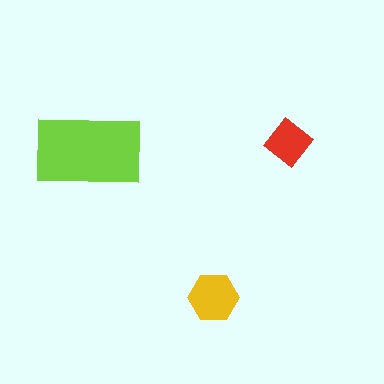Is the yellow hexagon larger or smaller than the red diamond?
Larger.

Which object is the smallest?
The red diamond.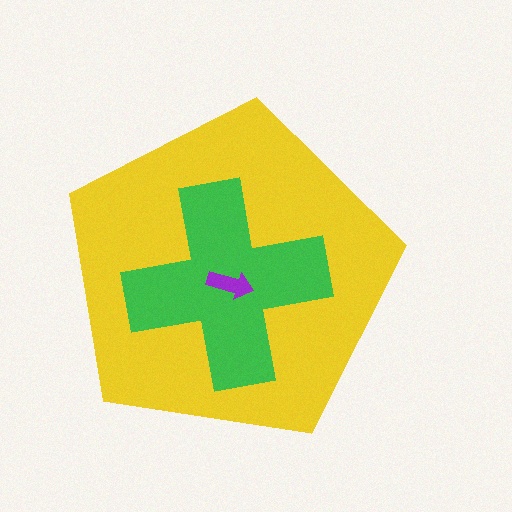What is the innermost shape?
The purple arrow.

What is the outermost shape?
The yellow pentagon.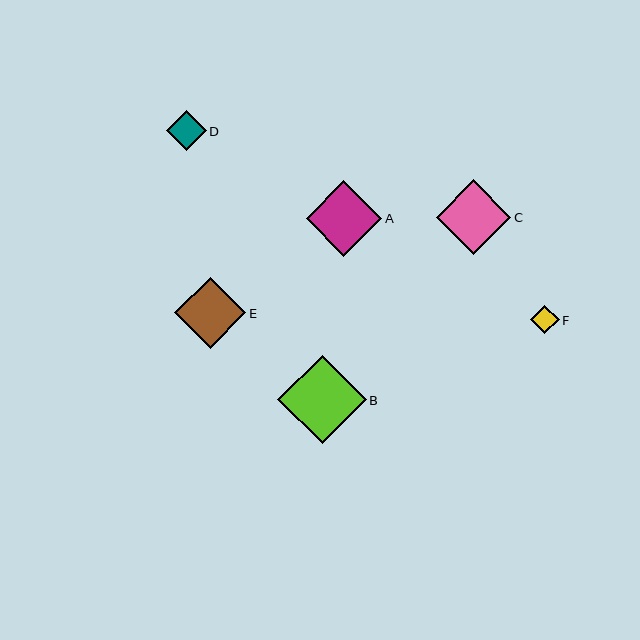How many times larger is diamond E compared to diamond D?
Diamond E is approximately 1.8 times the size of diamond D.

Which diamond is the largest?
Diamond B is the largest with a size of approximately 88 pixels.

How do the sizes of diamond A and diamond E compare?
Diamond A and diamond E are approximately the same size.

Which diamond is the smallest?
Diamond F is the smallest with a size of approximately 28 pixels.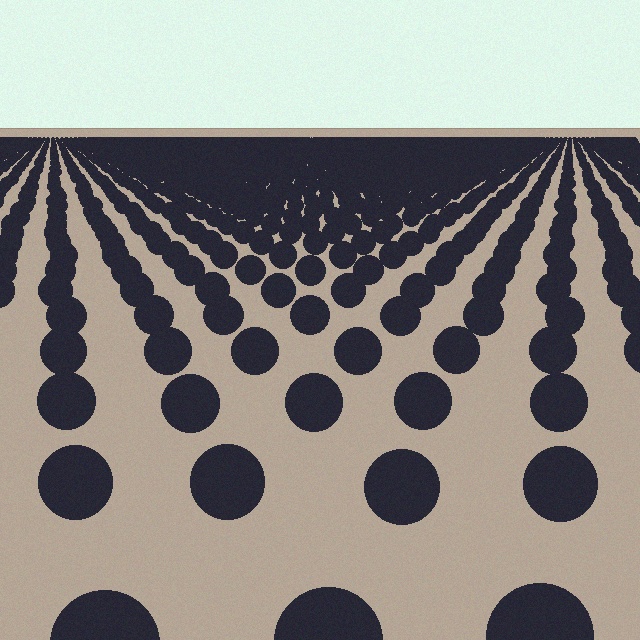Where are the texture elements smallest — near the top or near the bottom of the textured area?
Near the top.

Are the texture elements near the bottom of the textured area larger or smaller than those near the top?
Larger. Near the bottom, elements are closer to the viewer and appear at a bigger on-screen size.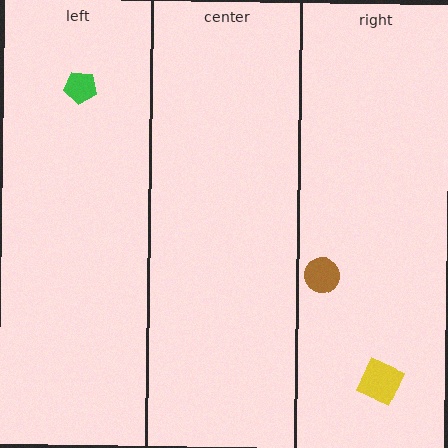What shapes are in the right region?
The yellow diamond, the brown circle.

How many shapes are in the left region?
1.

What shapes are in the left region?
The green pentagon.